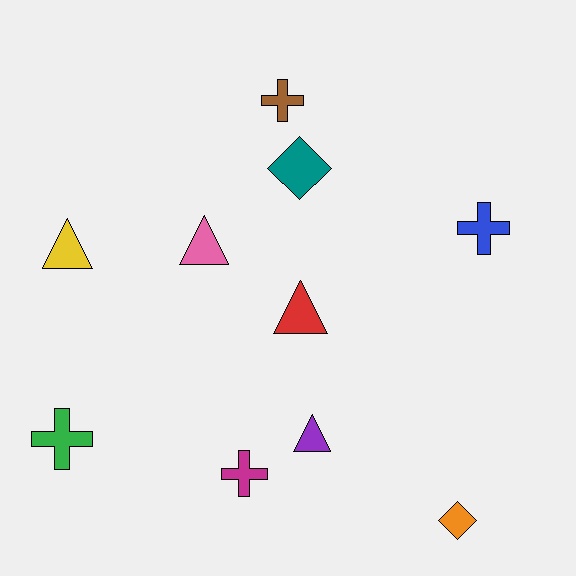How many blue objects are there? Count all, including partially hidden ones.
There is 1 blue object.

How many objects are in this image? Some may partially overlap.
There are 10 objects.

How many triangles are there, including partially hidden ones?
There are 4 triangles.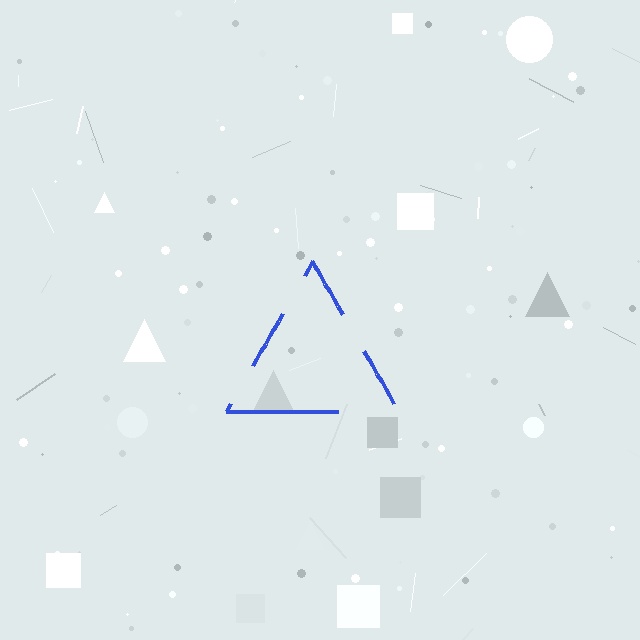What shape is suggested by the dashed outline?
The dashed outline suggests a triangle.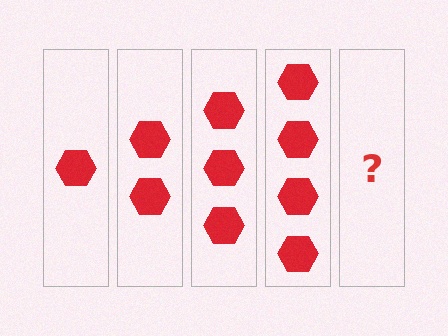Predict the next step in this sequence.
The next step is 5 hexagons.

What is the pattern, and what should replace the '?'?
The pattern is that each step adds one more hexagon. The '?' should be 5 hexagons.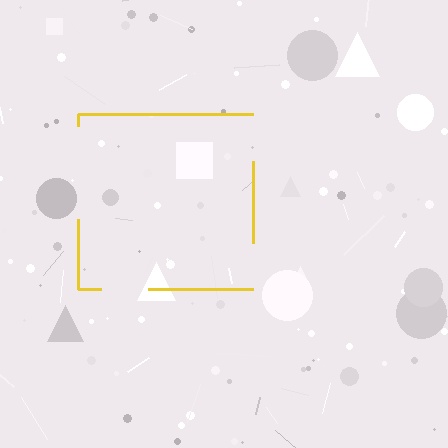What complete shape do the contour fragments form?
The contour fragments form a square.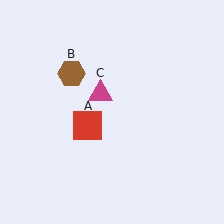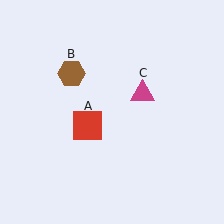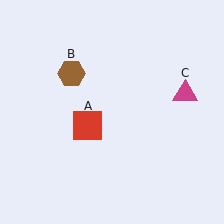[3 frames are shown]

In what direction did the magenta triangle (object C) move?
The magenta triangle (object C) moved right.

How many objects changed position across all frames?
1 object changed position: magenta triangle (object C).